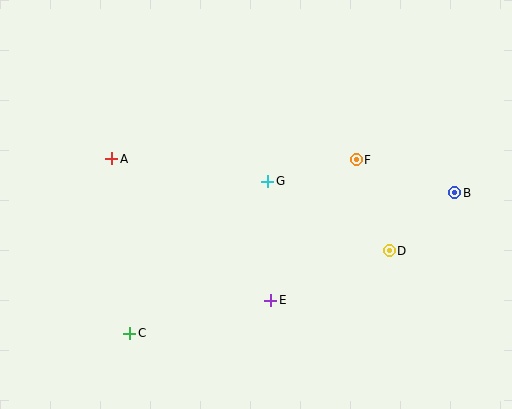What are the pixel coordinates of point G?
Point G is at (268, 182).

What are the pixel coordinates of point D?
Point D is at (389, 251).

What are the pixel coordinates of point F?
Point F is at (356, 160).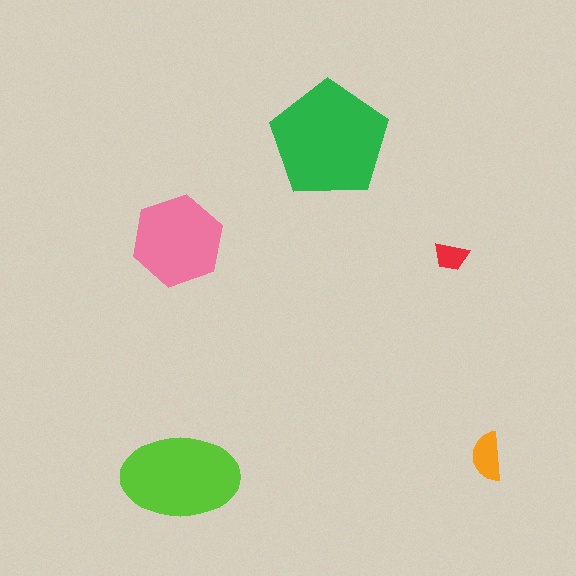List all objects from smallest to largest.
The red trapezoid, the orange semicircle, the pink hexagon, the lime ellipse, the green pentagon.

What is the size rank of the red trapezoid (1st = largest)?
5th.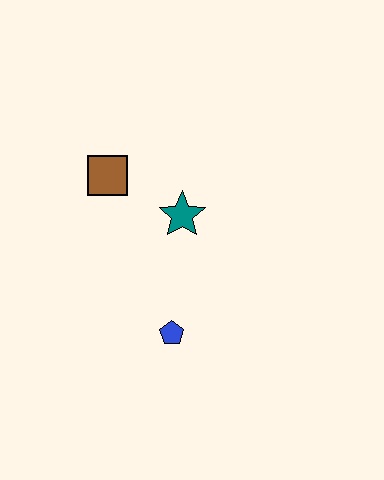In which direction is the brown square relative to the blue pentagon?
The brown square is above the blue pentagon.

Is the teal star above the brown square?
No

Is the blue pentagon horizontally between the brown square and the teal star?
Yes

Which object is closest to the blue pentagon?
The teal star is closest to the blue pentagon.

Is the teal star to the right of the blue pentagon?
Yes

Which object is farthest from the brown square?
The blue pentagon is farthest from the brown square.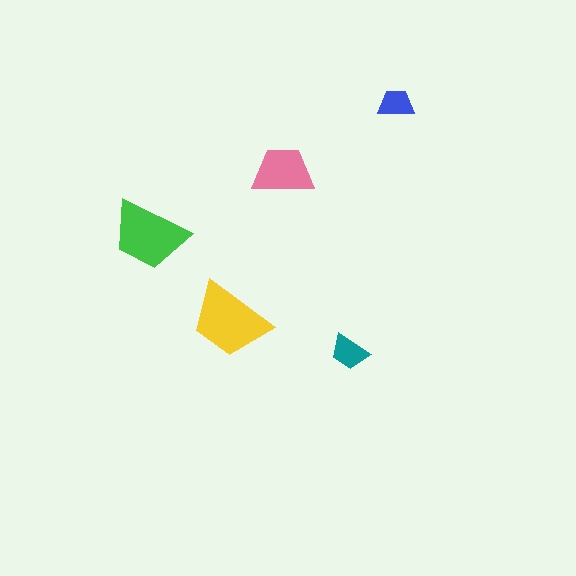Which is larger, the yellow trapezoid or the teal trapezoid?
The yellow one.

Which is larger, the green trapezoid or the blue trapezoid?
The green one.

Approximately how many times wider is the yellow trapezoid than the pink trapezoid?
About 1.5 times wider.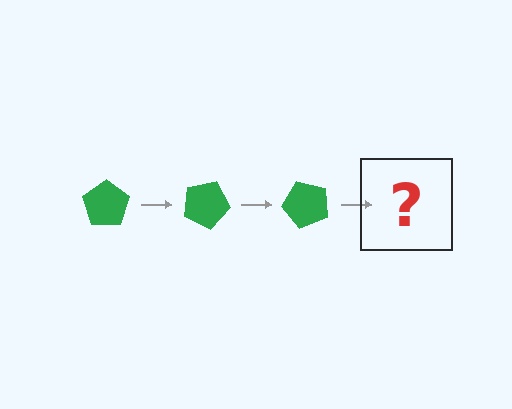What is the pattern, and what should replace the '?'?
The pattern is that the pentagon rotates 25 degrees each step. The '?' should be a green pentagon rotated 75 degrees.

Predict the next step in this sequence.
The next step is a green pentagon rotated 75 degrees.